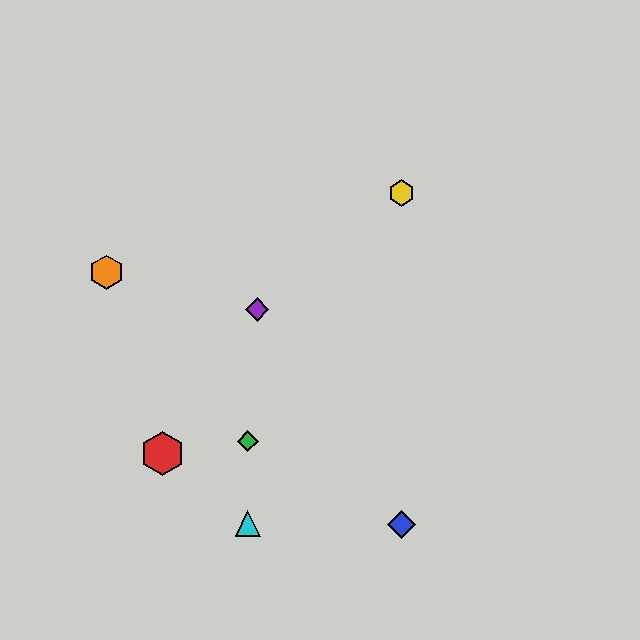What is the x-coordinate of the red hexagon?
The red hexagon is at x≈162.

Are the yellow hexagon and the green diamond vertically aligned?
No, the yellow hexagon is at x≈401 and the green diamond is at x≈248.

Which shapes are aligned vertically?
The blue diamond, the yellow hexagon are aligned vertically.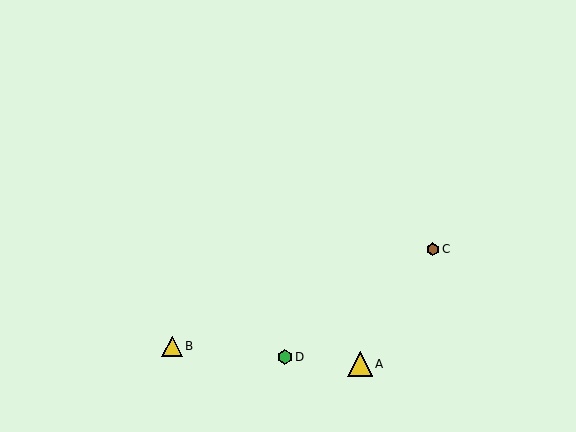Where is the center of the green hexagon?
The center of the green hexagon is at (285, 357).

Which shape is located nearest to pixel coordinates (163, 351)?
The yellow triangle (labeled B) at (172, 346) is nearest to that location.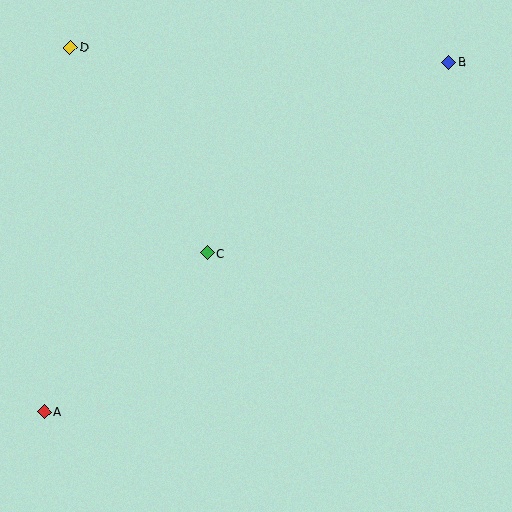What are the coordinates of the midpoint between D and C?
The midpoint between D and C is at (139, 150).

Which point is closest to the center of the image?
Point C at (207, 253) is closest to the center.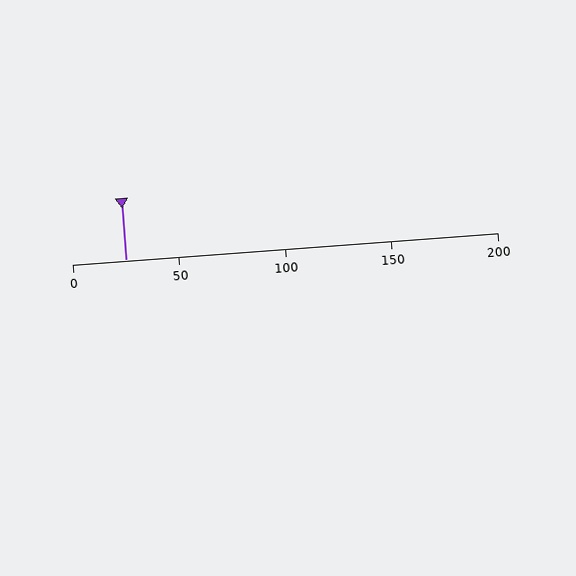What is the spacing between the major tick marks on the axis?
The major ticks are spaced 50 apart.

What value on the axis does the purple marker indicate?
The marker indicates approximately 25.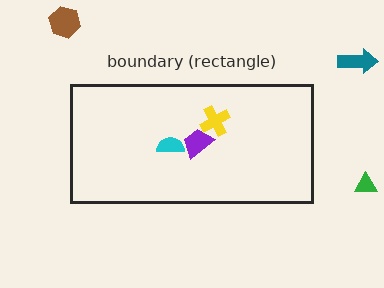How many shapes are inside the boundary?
3 inside, 3 outside.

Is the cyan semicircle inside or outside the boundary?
Inside.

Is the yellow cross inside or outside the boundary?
Inside.